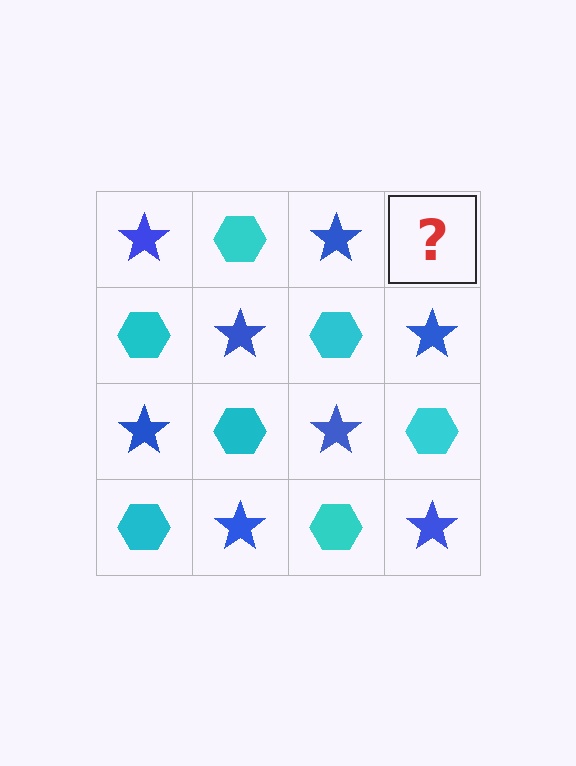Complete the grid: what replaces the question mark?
The question mark should be replaced with a cyan hexagon.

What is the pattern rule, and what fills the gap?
The rule is that it alternates blue star and cyan hexagon in a checkerboard pattern. The gap should be filled with a cyan hexagon.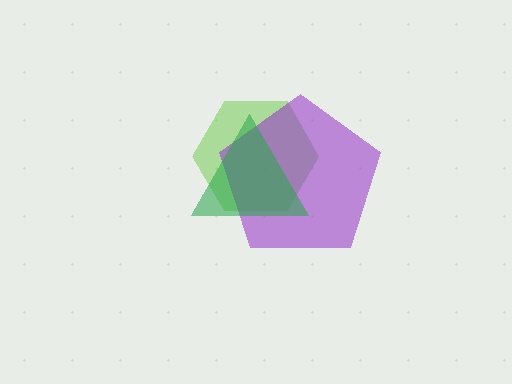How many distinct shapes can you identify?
There are 3 distinct shapes: a lime hexagon, a purple pentagon, a green triangle.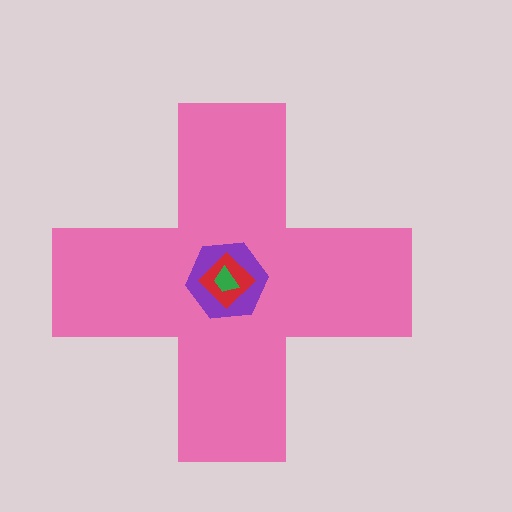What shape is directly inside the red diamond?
The green trapezoid.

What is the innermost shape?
The green trapezoid.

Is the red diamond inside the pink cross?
Yes.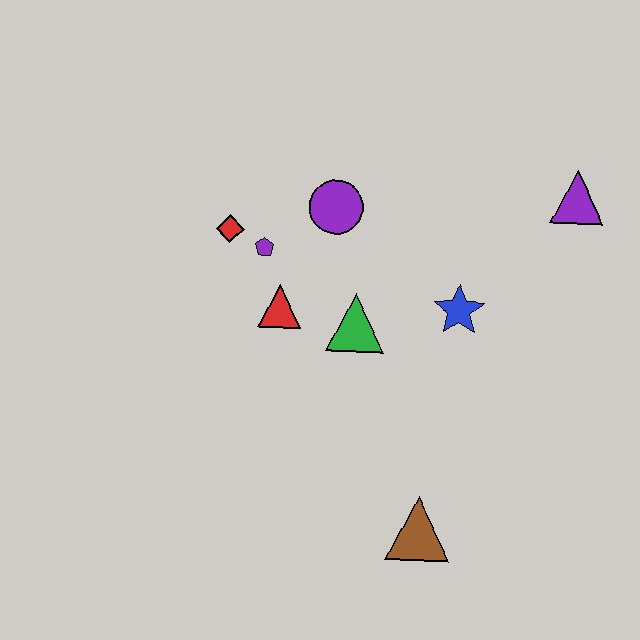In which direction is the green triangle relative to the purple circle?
The green triangle is below the purple circle.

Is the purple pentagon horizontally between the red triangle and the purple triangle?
No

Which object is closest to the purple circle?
The purple pentagon is closest to the purple circle.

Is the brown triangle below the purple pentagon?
Yes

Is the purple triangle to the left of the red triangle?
No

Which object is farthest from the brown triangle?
The purple triangle is farthest from the brown triangle.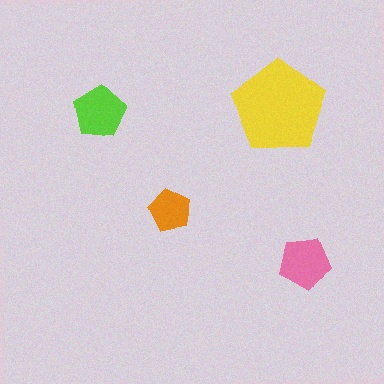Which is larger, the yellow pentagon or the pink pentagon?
The yellow one.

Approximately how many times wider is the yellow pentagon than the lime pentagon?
About 2 times wider.